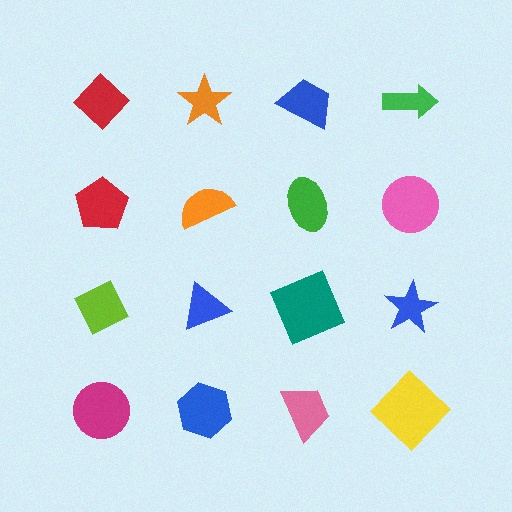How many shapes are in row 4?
4 shapes.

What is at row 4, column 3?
A pink trapezoid.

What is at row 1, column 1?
A red diamond.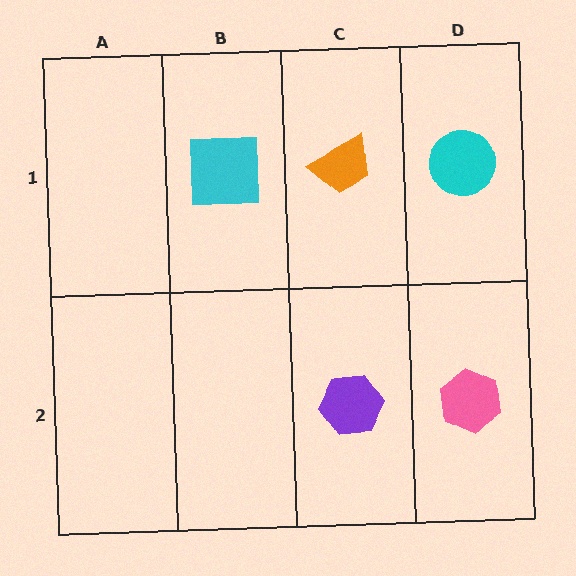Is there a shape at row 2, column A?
No, that cell is empty.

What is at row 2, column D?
A pink hexagon.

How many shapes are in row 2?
2 shapes.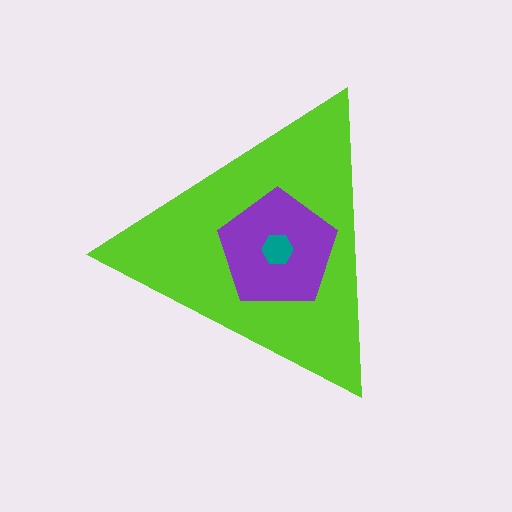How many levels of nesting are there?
3.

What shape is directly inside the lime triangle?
The purple pentagon.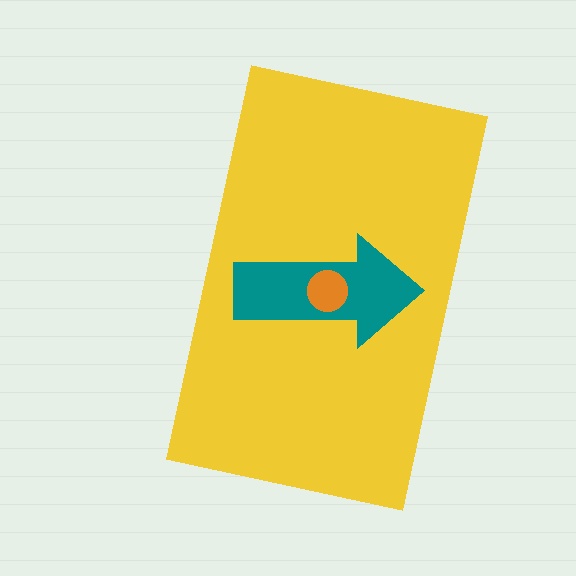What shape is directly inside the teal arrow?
The orange circle.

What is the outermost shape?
The yellow rectangle.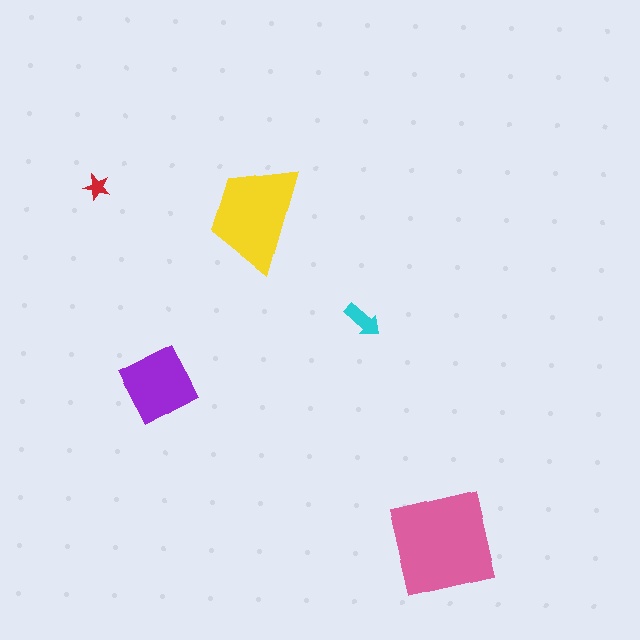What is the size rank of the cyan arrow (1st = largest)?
4th.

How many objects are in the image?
There are 5 objects in the image.